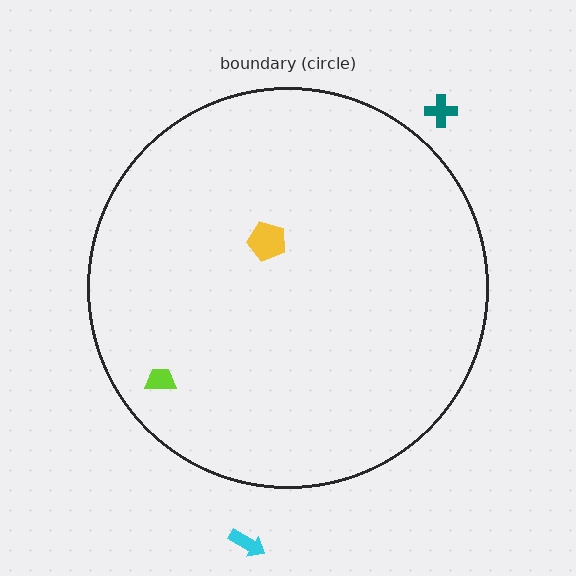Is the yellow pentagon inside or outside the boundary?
Inside.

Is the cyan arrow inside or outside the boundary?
Outside.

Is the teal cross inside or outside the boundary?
Outside.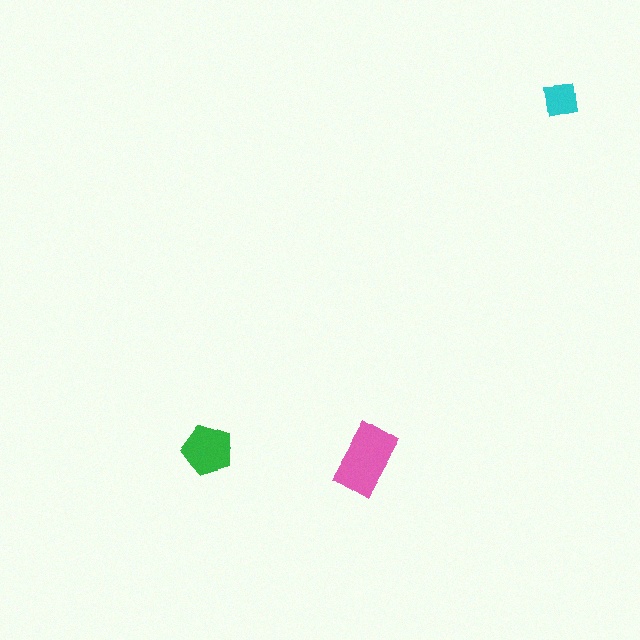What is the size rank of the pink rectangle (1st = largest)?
1st.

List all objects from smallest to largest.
The cyan square, the green pentagon, the pink rectangle.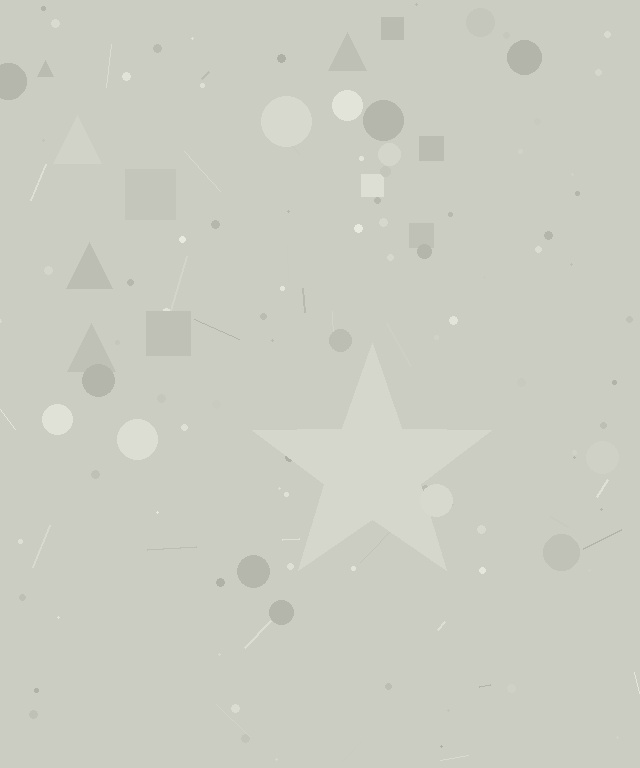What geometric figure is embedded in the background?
A star is embedded in the background.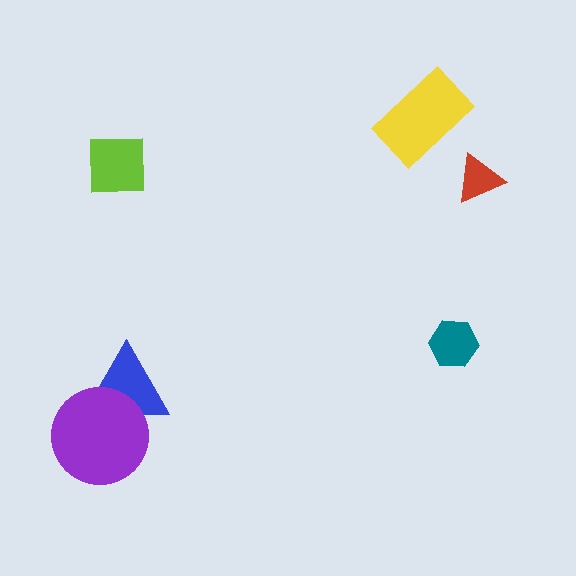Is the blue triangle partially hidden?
Yes, it is partially covered by another shape.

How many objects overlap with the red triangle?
0 objects overlap with the red triangle.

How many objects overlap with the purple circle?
1 object overlaps with the purple circle.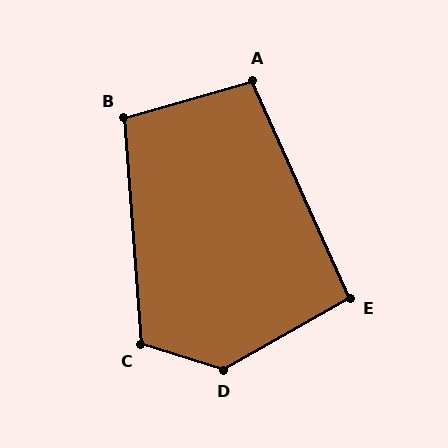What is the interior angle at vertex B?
Approximately 102 degrees (obtuse).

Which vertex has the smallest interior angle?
E, at approximately 95 degrees.